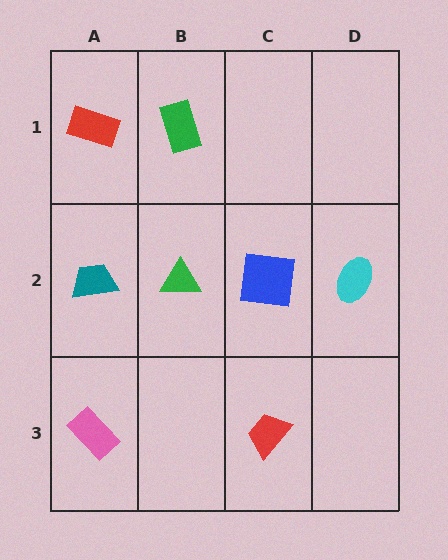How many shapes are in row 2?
4 shapes.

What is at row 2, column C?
A blue square.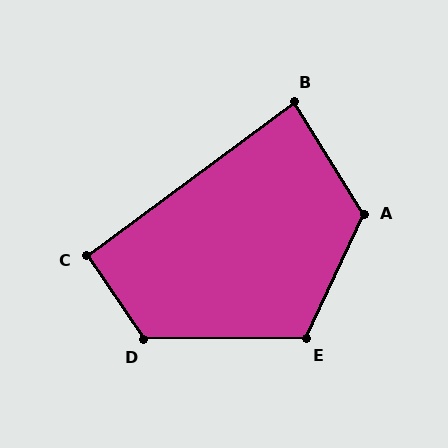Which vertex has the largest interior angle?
D, at approximately 124 degrees.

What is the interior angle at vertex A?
Approximately 123 degrees (obtuse).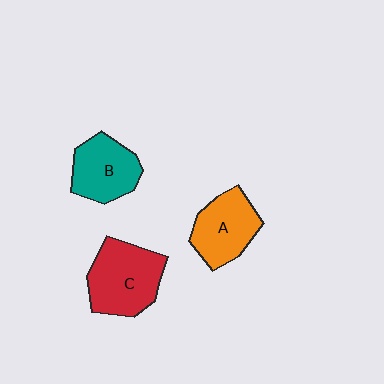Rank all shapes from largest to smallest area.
From largest to smallest: C (red), A (orange), B (teal).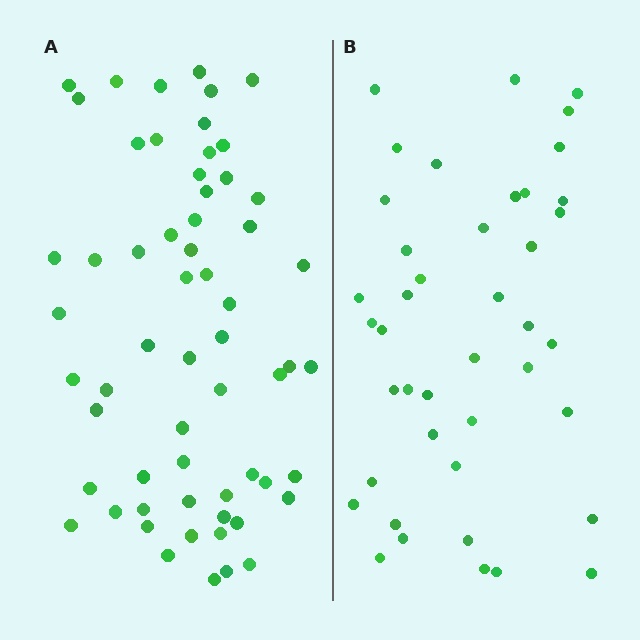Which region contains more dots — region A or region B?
Region A (the left region) has more dots.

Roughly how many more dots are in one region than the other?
Region A has approximately 20 more dots than region B.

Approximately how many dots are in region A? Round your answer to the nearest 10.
About 60 dots.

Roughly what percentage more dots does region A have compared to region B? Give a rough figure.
About 45% more.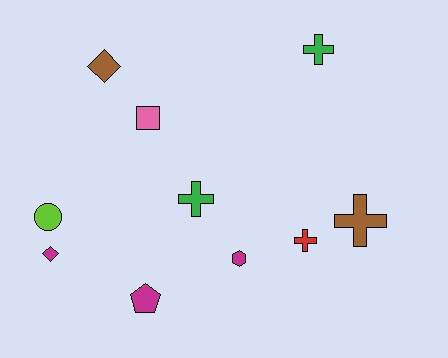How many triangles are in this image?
There are no triangles.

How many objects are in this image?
There are 10 objects.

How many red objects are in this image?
There is 1 red object.